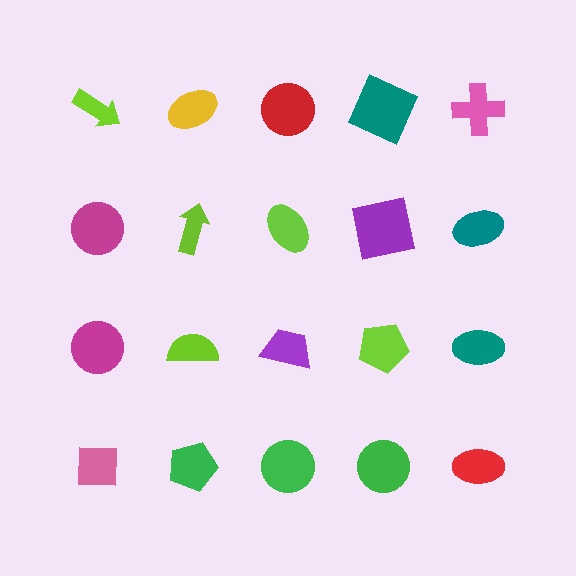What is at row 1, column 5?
A pink cross.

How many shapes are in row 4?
5 shapes.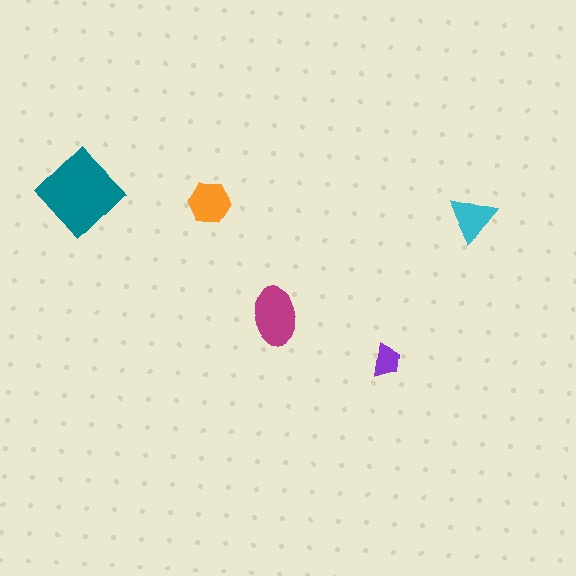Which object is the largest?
The teal diamond.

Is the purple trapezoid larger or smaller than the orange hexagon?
Smaller.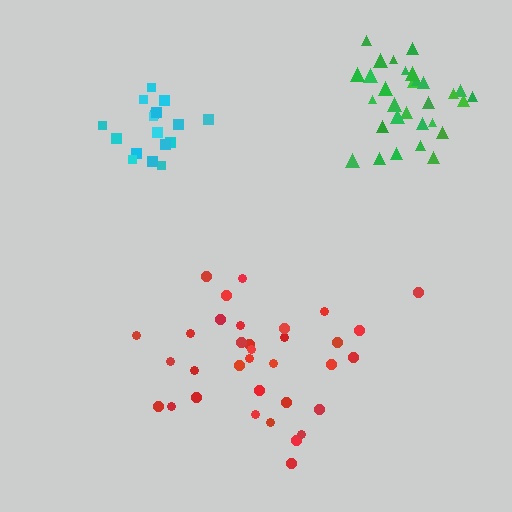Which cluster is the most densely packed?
Cyan.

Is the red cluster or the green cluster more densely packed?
Green.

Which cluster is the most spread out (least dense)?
Red.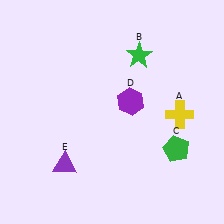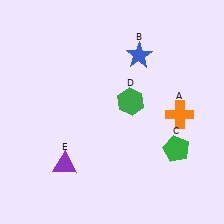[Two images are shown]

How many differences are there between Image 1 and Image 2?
There are 3 differences between the two images.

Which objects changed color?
A changed from yellow to orange. B changed from green to blue. D changed from purple to green.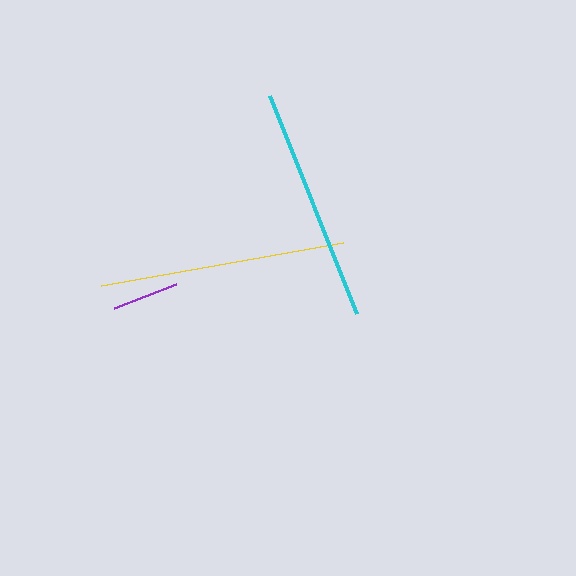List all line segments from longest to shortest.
From longest to shortest: yellow, cyan, purple.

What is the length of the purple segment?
The purple segment is approximately 66 pixels long.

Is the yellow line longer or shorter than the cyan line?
The yellow line is longer than the cyan line.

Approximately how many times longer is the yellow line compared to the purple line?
The yellow line is approximately 3.7 times the length of the purple line.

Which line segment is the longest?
The yellow line is the longest at approximately 246 pixels.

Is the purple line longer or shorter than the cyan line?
The cyan line is longer than the purple line.